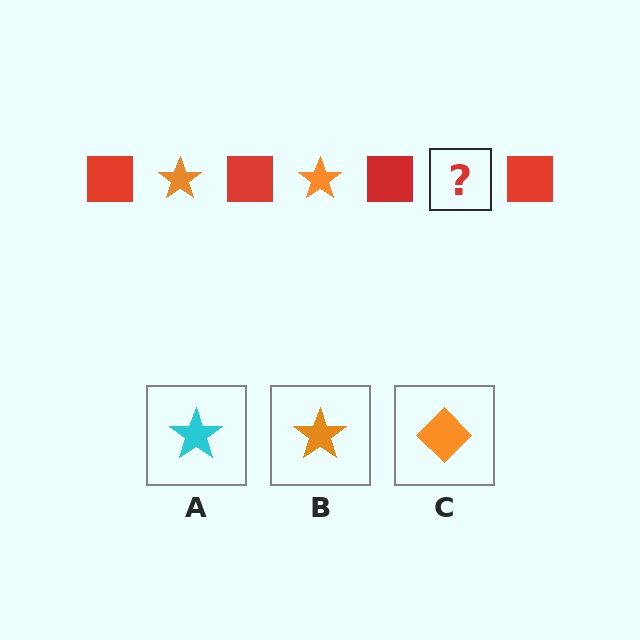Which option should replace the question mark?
Option B.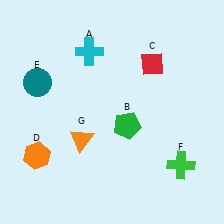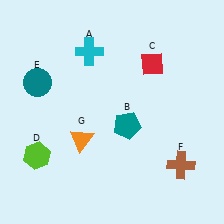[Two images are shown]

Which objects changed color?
B changed from green to teal. D changed from orange to lime. F changed from green to brown.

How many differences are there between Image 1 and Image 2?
There are 3 differences between the two images.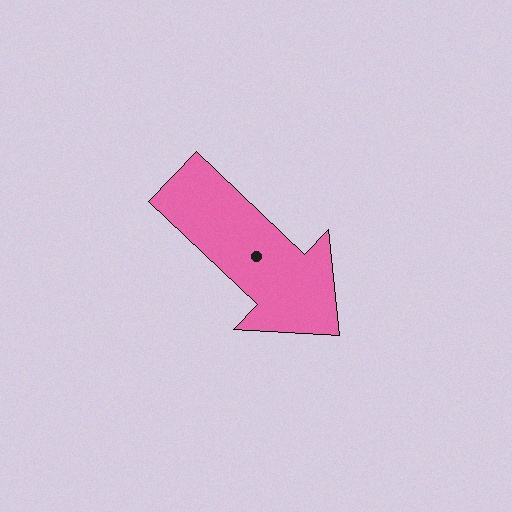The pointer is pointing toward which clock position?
Roughly 4 o'clock.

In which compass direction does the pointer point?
Southeast.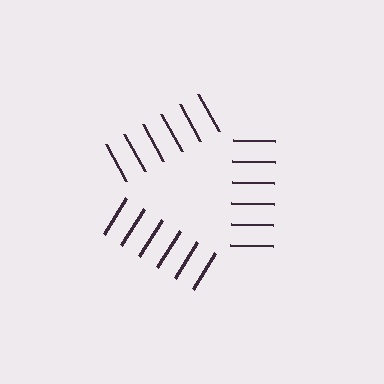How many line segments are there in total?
18 — 6 along each of the 3 edges.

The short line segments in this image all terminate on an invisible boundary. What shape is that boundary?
An illusory triangle — the line segments terminate on its edges but no continuous stroke is drawn.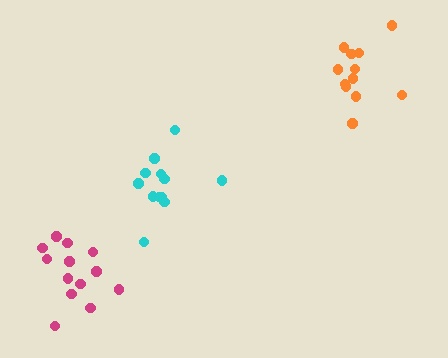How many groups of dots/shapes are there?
There are 3 groups.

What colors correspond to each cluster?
The clusters are colored: cyan, magenta, orange.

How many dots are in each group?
Group 1: 12 dots, Group 2: 13 dots, Group 3: 12 dots (37 total).